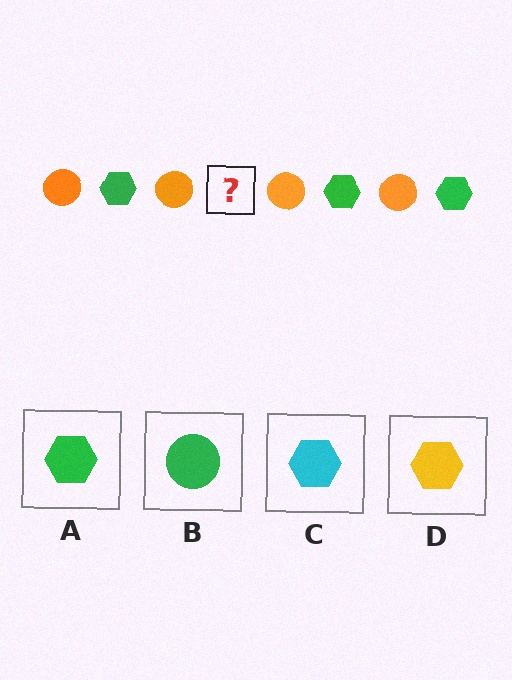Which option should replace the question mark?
Option A.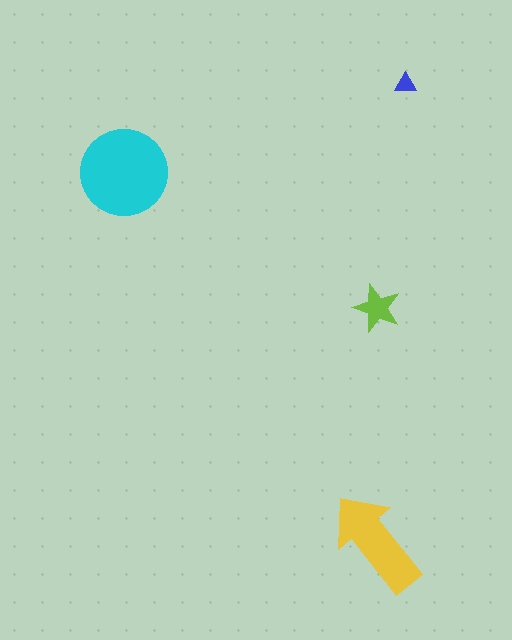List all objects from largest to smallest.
The cyan circle, the yellow arrow, the lime star, the blue triangle.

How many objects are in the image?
There are 4 objects in the image.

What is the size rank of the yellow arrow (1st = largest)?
2nd.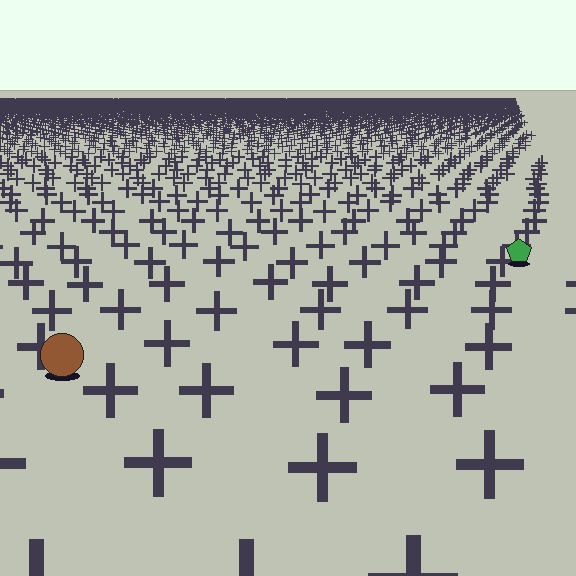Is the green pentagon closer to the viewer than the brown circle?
No. The brown circle is closer — you can tell from the texture gradient: the ground texture is coarser near it.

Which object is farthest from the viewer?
The green pentagon is farthest from the viewer. It appears smaller and the ground texture around it is denser.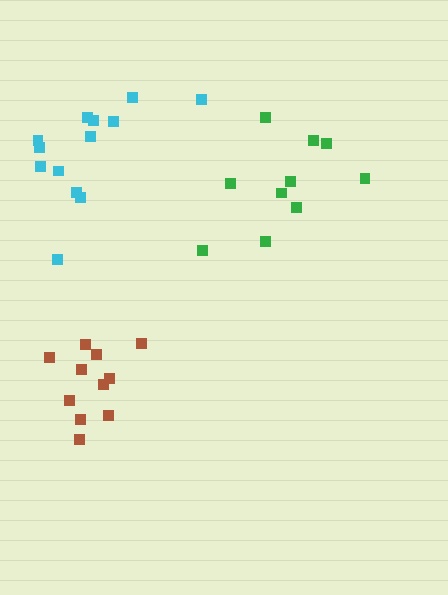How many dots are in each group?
Group 1: 13 dots, Group 2: 10 dots, Group 3: 11 dots (34 total).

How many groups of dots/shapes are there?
There are 3 groups.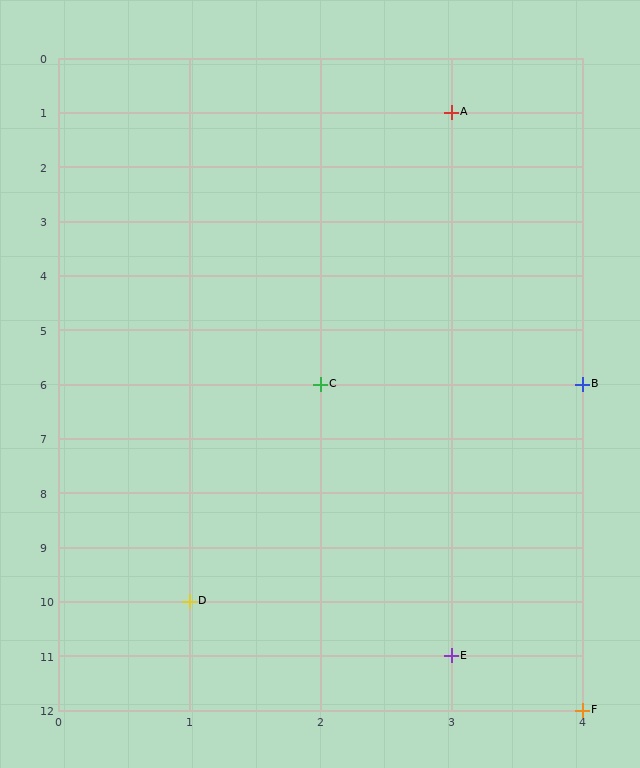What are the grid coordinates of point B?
Point B is at grid coordinates (4, 6).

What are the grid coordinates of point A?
Point A is at grid coordinates (3, 1).